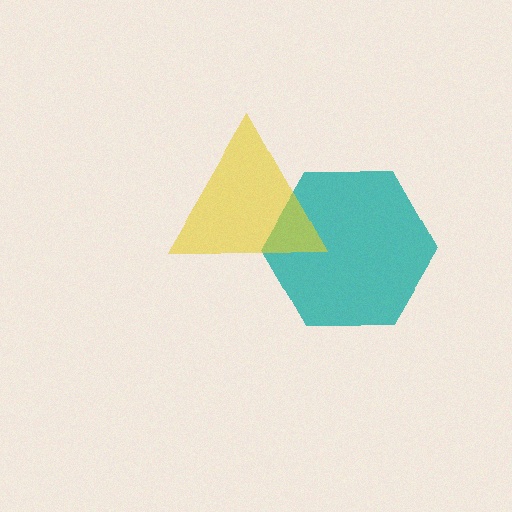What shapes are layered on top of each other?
The layered shapes are: a teal hexagon, a yellow triangle.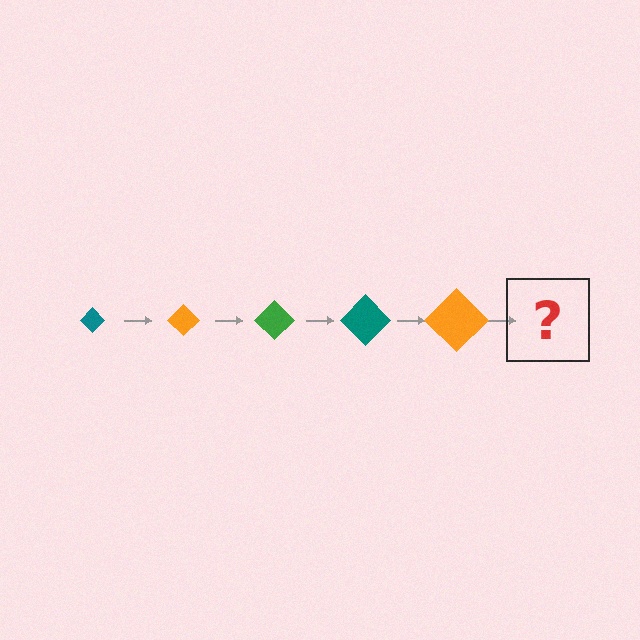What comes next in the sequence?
The next element should be a green diamond, larger than the previous one.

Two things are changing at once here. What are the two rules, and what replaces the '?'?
The two rules are that the diamond grows larger each step and the color cycles through teal, orange, and green. The '?' should be a green diamond, larger than the previous one.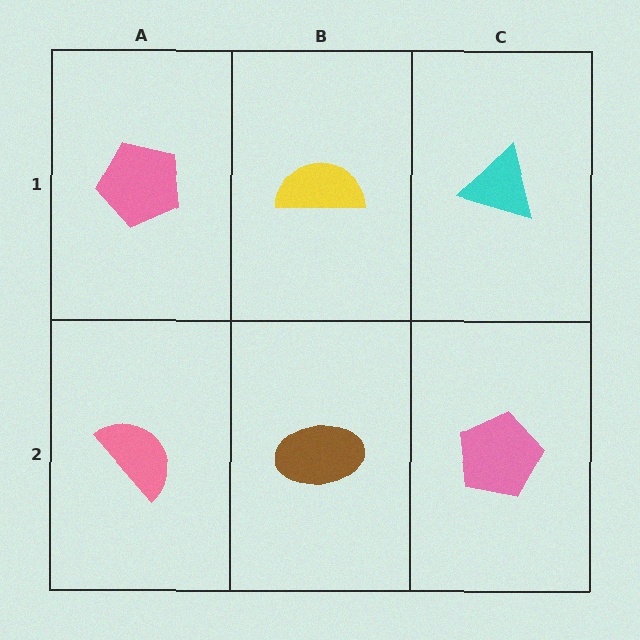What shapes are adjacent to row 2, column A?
A pink pentagon (row 1, column A), a brown ellipse (row 2, column B).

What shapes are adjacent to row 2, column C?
A cyan triangle (row 1, column C), a brown ellipse (row 2, column B).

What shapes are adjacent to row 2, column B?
A yellow semicircle (row 1, column B), a pink semicircle (row 2, column A), a pink pentagon (row 2, column C).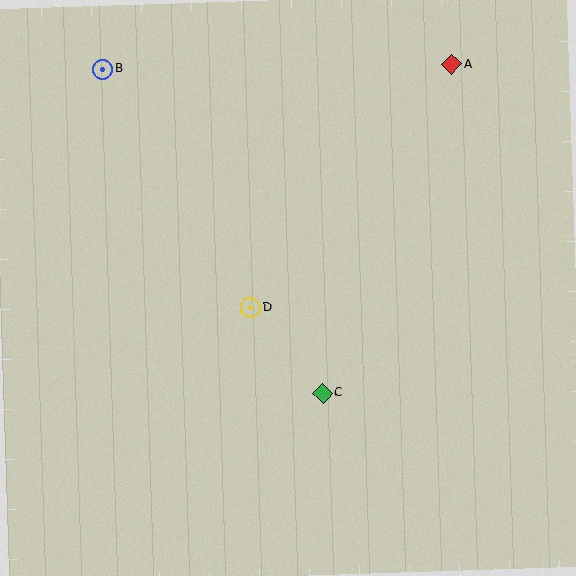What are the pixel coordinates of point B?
Point B is at (103, 69).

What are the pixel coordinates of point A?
Point A is at (452, 64).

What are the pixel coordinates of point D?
Point D is at (251, 307).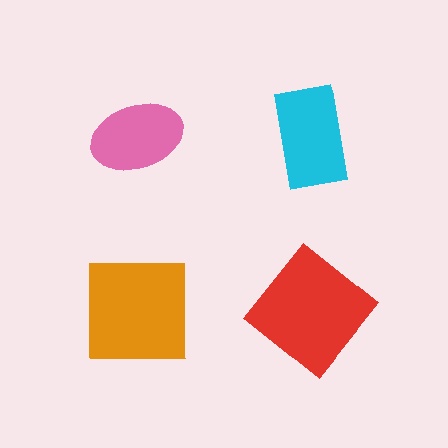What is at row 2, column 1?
An orange square.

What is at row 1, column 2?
A cyan rectangle.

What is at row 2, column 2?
A red diamond.